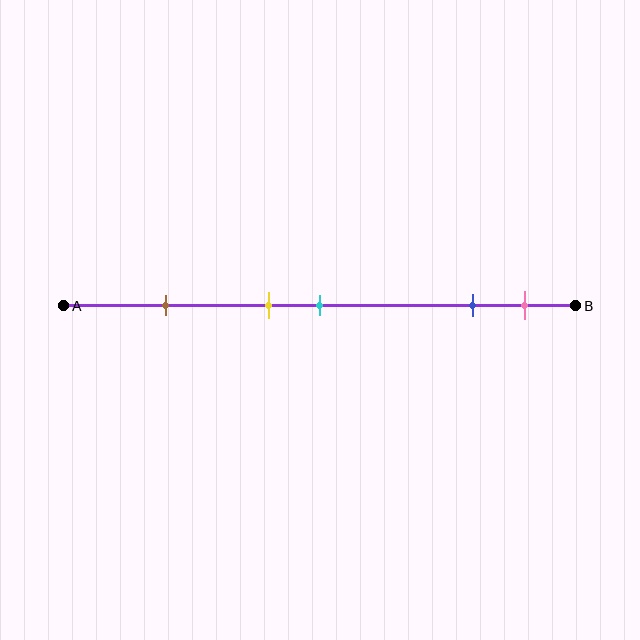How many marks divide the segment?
There are 5 marks dividing the segment.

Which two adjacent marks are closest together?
The yellow and cyan marks are the closest adjacent pair.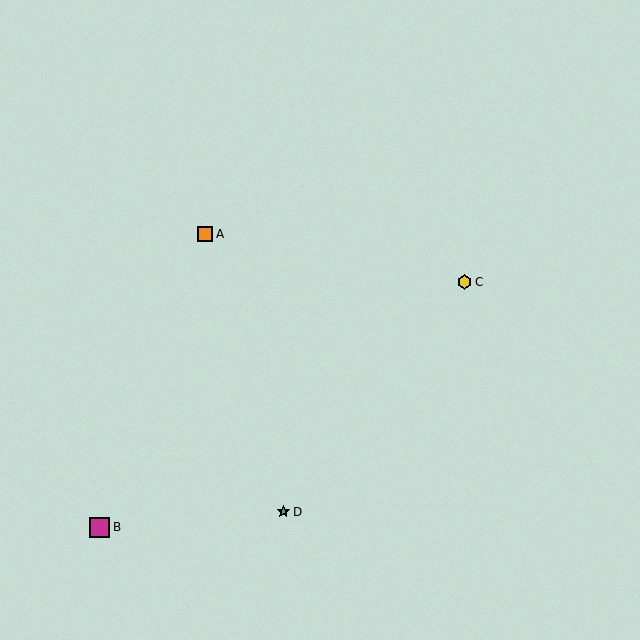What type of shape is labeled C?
Shape C is a yellow hexagon.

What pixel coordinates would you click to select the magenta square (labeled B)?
Click at (100, 527) to select the magenta square B.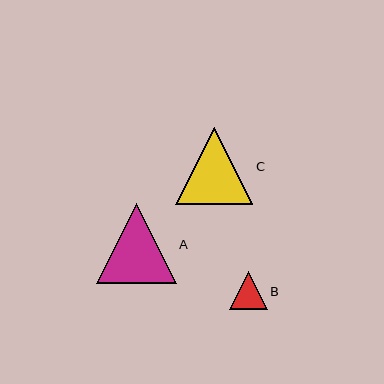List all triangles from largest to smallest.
From largest to smallest: A, C, B.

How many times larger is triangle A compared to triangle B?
Triangle A is approximately 2.1 times the size of triangle B.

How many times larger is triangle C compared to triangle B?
Triangle C is approximately 2.1 times the size of triangle B.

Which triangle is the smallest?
Triangle B is the smallest with a size of approximately 37 pixels.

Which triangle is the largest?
Triangle A is the largest with a size of approximately 80 pixels.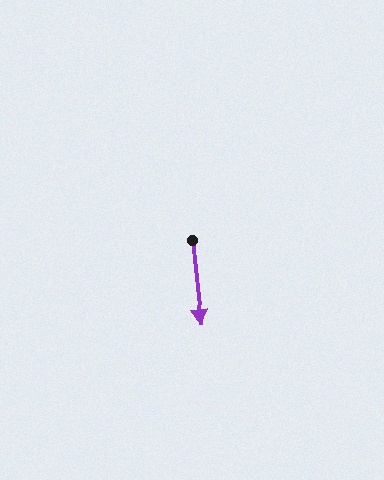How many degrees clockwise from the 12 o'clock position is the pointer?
Approximately 173 degrees.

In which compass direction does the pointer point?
South.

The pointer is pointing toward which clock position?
Roughly 6 o'clock.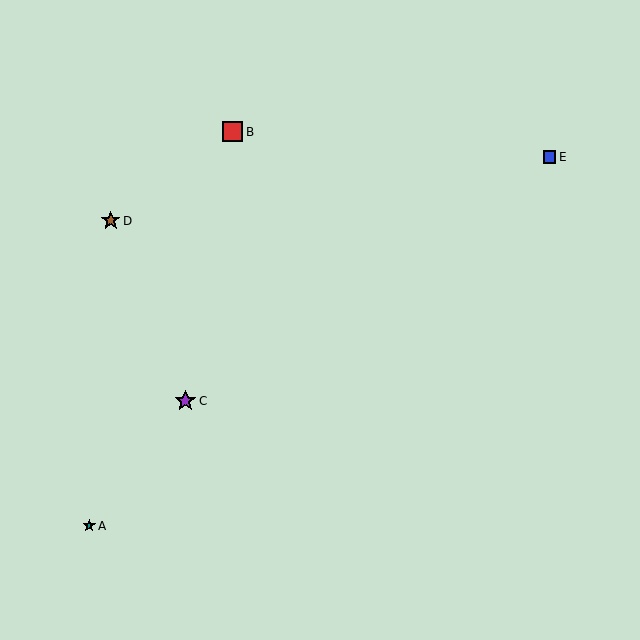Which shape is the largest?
The purple star (labeled C) is the largest.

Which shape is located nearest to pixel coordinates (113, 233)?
The brown star (labeled D) at (111, 221) is nearest to that location.